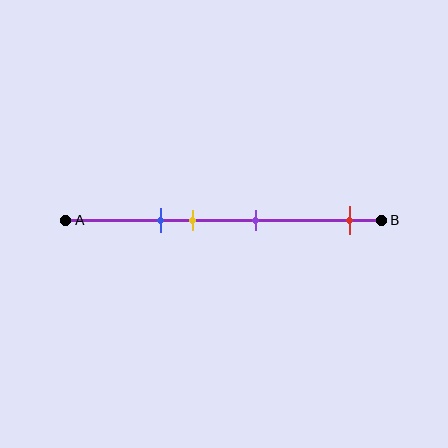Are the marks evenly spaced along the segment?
No, the marks are not evenly spaced.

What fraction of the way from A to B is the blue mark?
The blue mark is approximately 30% (0.3) of the way from A to B.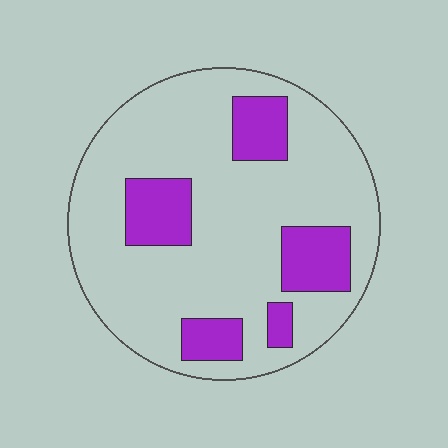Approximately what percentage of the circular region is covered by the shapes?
Approximately 20%.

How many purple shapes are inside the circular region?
5.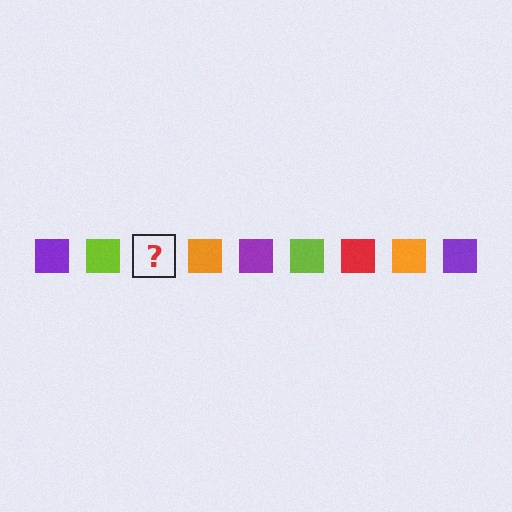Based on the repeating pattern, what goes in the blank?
The blank should be a red square.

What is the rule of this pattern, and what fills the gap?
The rule is that the pattern cycles through purple, lime, red, orange squares. The gap should be filled with a red square.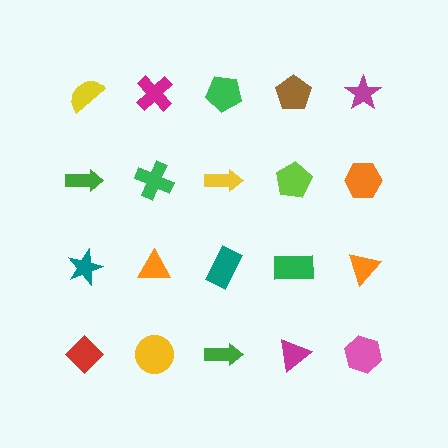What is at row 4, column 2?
A yellow circle.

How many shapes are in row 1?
5 shapes.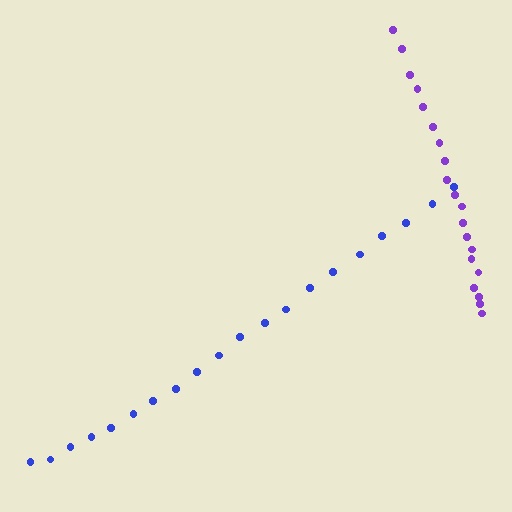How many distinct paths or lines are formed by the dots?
There are 2 distinct paths.